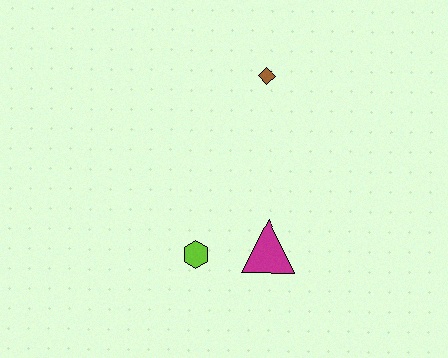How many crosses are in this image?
There are no crosses.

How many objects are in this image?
There are 3 objects.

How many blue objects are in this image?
There are no blue objects.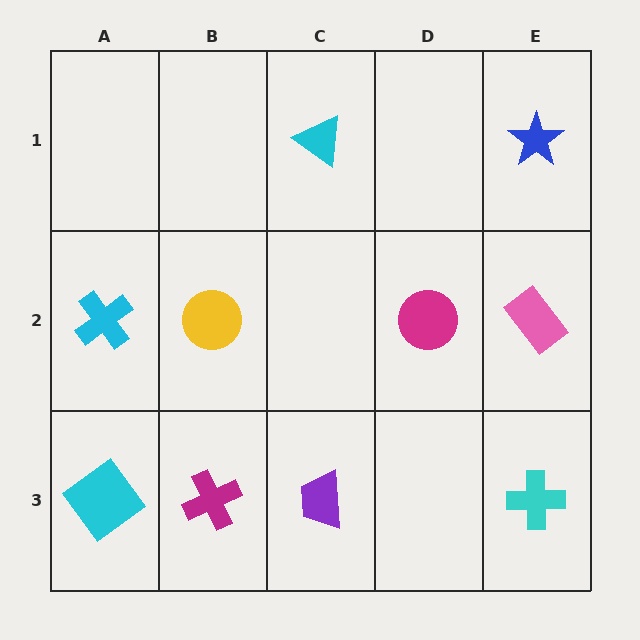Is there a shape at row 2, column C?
No, that cell is empty.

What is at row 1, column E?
A blue star.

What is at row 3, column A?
A cyan diamond.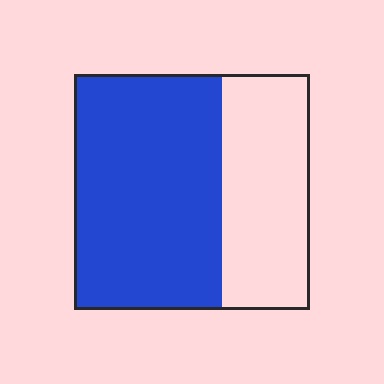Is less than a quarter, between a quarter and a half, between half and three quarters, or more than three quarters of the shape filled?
Between half and three quarters.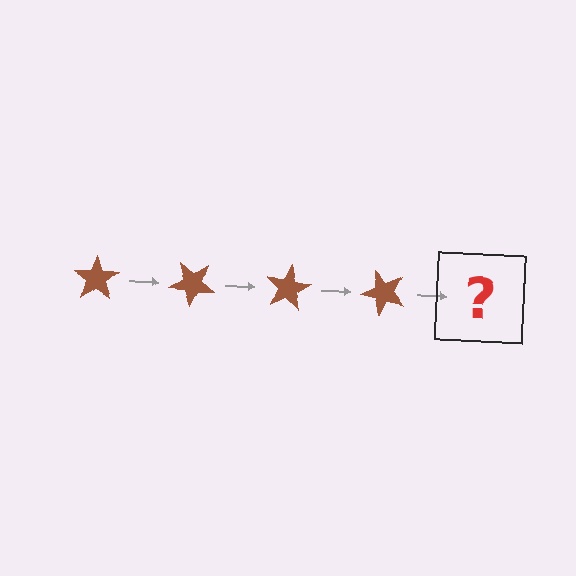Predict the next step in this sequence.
The next step is a brown star rotated 160 degrees.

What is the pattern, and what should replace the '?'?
The pattern is that the star rotates 40 degrees each step. The '?' should be a brown star rotated 160 degrees.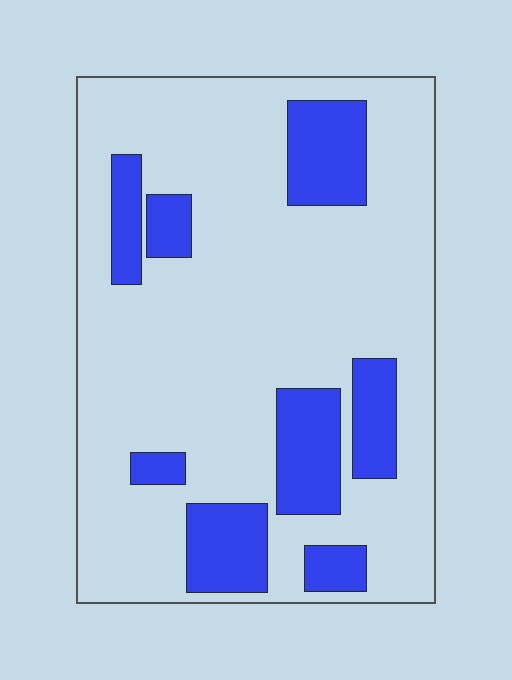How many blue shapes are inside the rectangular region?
8.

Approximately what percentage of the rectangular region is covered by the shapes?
Approximately 20%.